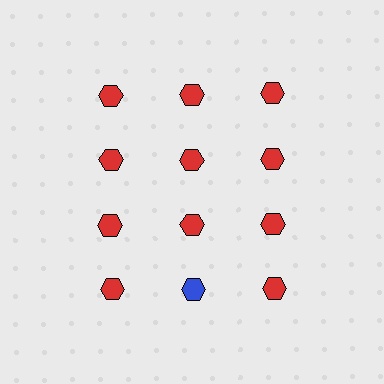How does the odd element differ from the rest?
It has a different color: blue instead of red.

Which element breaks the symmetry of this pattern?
The blue hexagon in the fourth row, second from left column breaks the symmetry. All other shapes are red hexagons.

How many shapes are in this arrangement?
There are 12 shapes arranged in a grid pattern.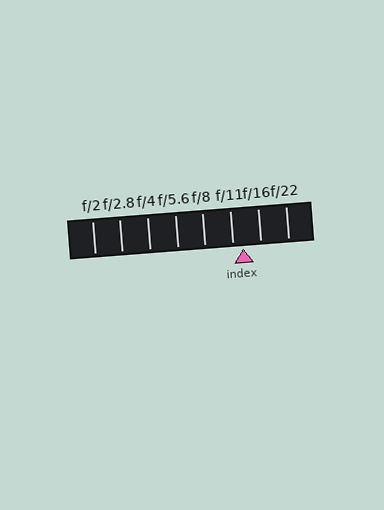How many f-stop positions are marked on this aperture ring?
There are 8 f-stop positions marked.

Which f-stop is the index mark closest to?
The index mark is closest to f/11.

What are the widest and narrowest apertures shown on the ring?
The widest aperture shown is f/2 and the narrowest is f/22.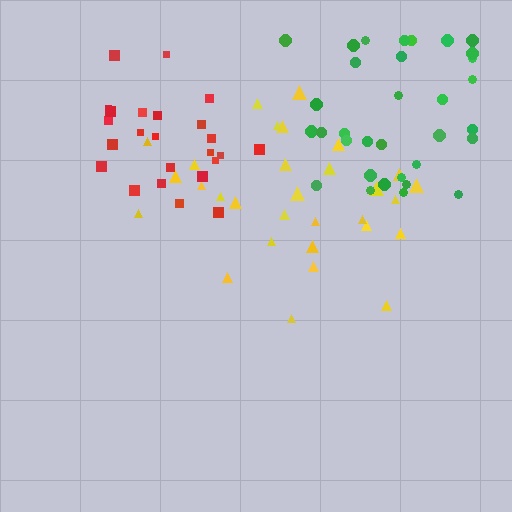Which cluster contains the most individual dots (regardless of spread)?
Green (34).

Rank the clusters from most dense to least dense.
red, green, yellow.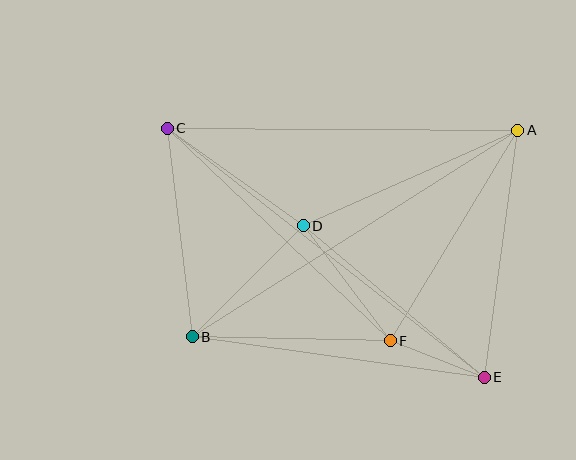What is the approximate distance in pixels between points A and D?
The distance between A and D is approximately 235 pixels.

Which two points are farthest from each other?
Points C and E are farthest from each other.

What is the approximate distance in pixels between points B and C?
The distance between B and C is approximately 210 pixels.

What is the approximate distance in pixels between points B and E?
The distance between B and E is approximately 295 pixels.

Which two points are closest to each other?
Points E and F are closest to each other.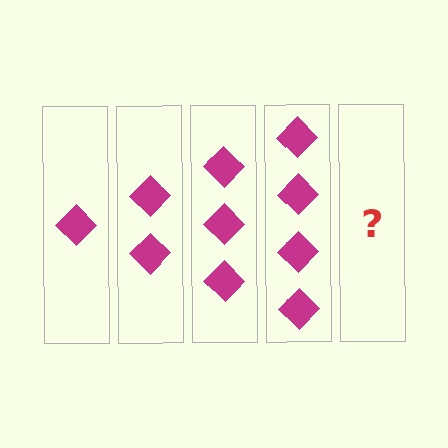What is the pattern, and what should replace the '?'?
The pattern is that each step adds one more diamond. The '?' should be 5 diamonds.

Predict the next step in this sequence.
The next step is 5 diamonds.